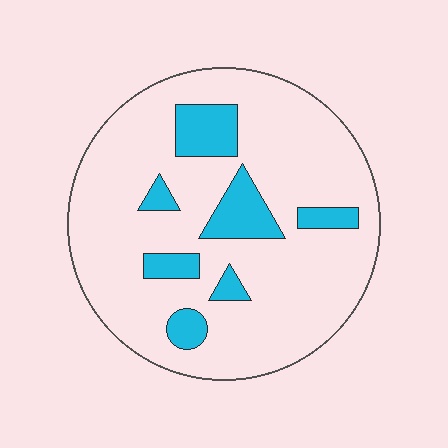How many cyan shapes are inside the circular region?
7.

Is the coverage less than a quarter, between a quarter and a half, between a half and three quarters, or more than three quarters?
Less than a quarter.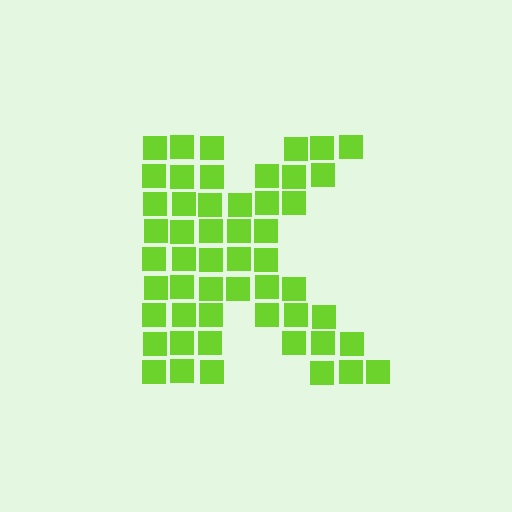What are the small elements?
The small elements are squares.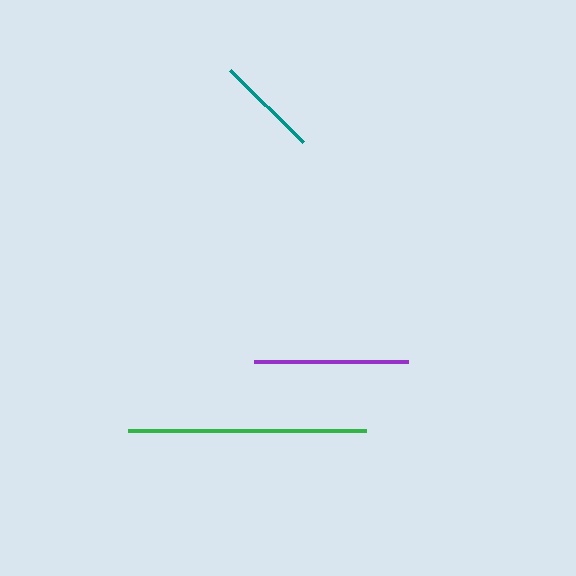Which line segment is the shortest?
The teal line is the shortest at approximately 103 pixels.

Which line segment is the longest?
The green line is the longest at approximately 238 pixels.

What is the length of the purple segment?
The purple segment is approximately 153 pixels long.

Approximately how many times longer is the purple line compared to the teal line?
The purple line is approximately 1.5 times the length of the teal line.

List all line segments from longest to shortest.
From longest to shortest: green, purple, teal.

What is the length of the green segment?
The green segment is approximately 238 pixels long.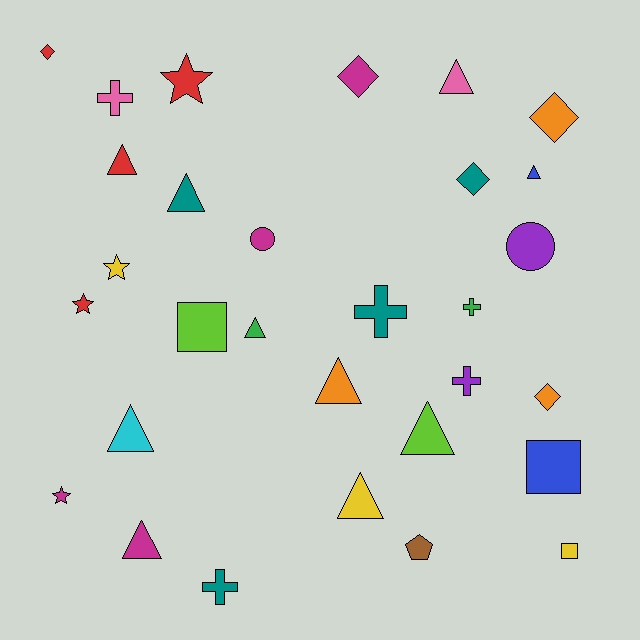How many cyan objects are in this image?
There is 1 cyan object.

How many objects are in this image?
There are 30 objects.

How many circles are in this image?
There are 2 circles.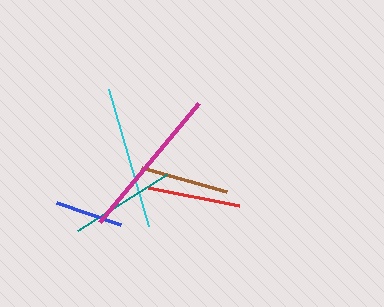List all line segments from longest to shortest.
From longest to shortest: magenta, cyan, teal, red, brown, blue.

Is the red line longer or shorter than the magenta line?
The magenta line is longer than the red line.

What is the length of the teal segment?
The teal segment is approximately 106 pixels long.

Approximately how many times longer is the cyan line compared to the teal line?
The cyan line is approximately 1.3 times the length of the teal line.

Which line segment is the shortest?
The blue line is the shortest at approximately 67 pixels.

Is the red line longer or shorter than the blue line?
The red line is longer than the blue line.